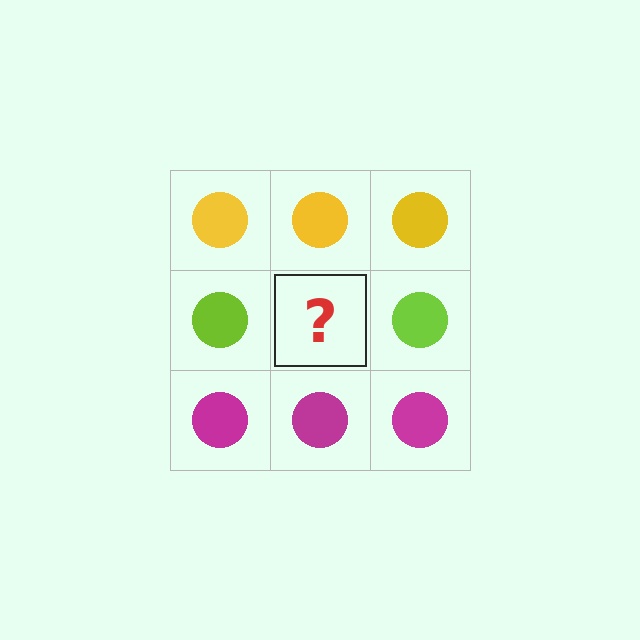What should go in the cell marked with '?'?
The missing cell should contain a lime circle.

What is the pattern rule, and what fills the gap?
The rule is that each row has a consistent color. The gap should be filled with a lime circle.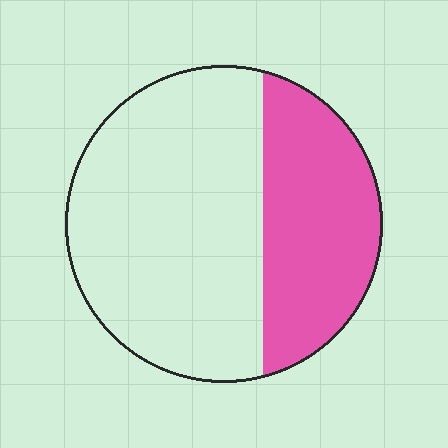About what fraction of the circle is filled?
About one third (1/3).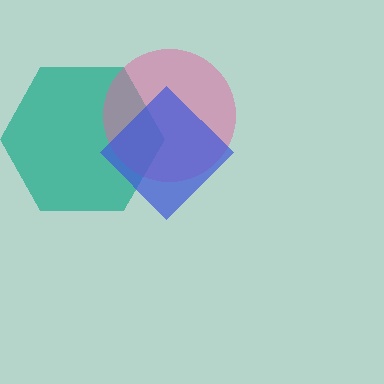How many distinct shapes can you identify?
There are 3 distinct shapes: a teal hexagon, a pink circle, a blue diamond.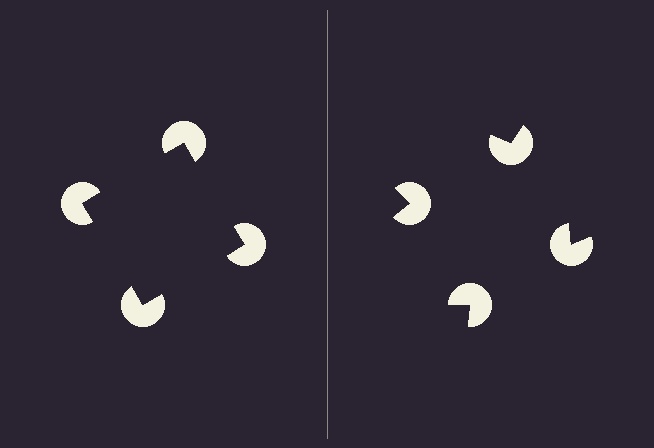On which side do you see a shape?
An illusory square appears on the left side. On the right side the wedge cuts are rotated, so no coherent shape forms.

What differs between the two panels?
The pac-man discs are positioned identically on both sides; only the wedge orientations differ. On the left they align to a square; on the right they are misaligned.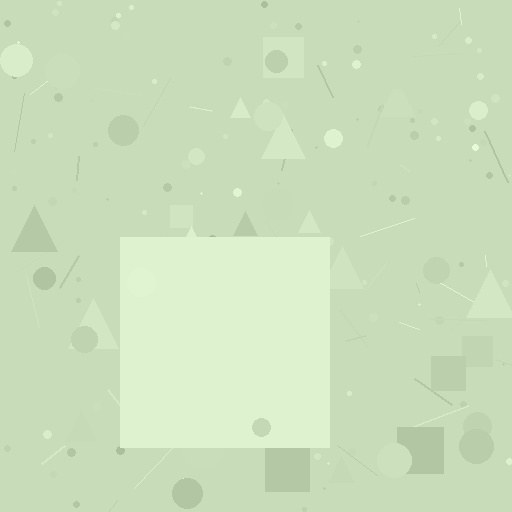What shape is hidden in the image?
A square is hidden in the image.